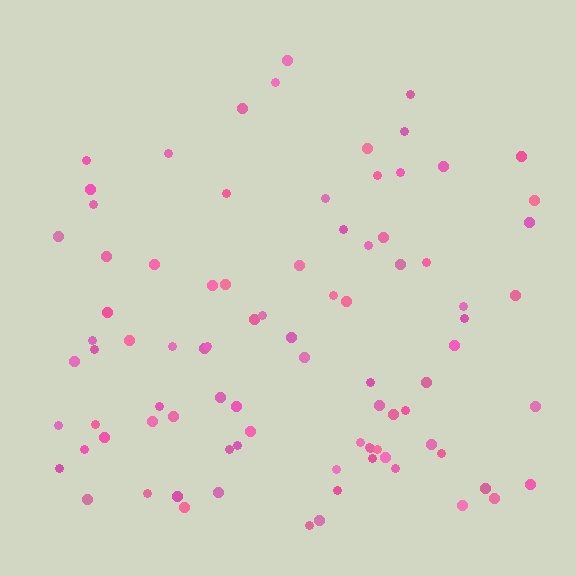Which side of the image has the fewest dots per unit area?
The top.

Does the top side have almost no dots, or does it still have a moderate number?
Still a moderate number, just noticeably fewer than the bottom.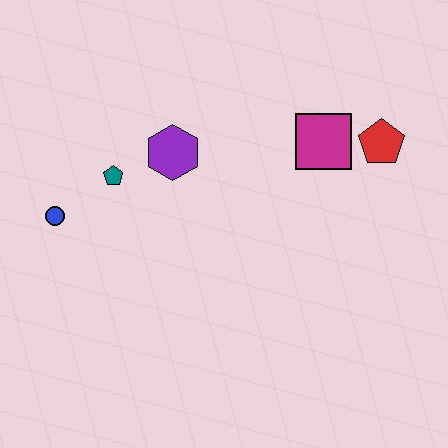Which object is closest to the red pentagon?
The magenta square is closest to the red pentagon.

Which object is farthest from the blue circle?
The red pentagon is farthest from the blue circle.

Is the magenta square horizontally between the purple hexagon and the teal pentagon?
No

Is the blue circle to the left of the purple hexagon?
Yes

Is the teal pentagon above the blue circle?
Yes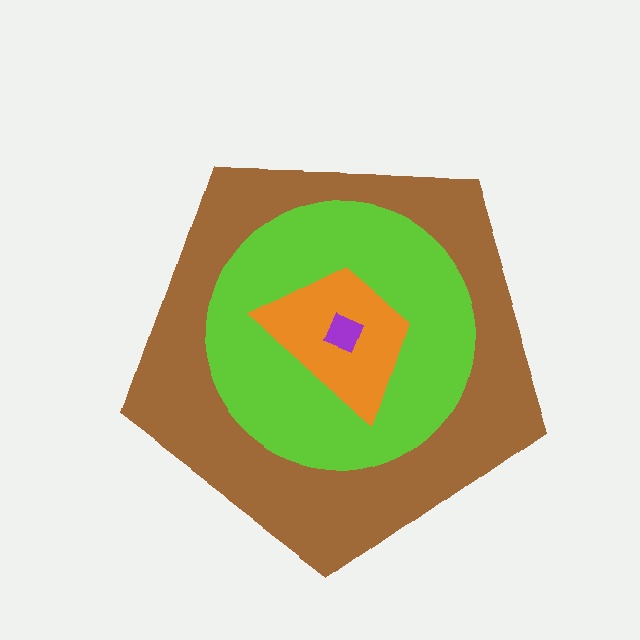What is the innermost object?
The purple diamond.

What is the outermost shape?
The brown pentagon.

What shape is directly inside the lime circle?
The orange trapezoid.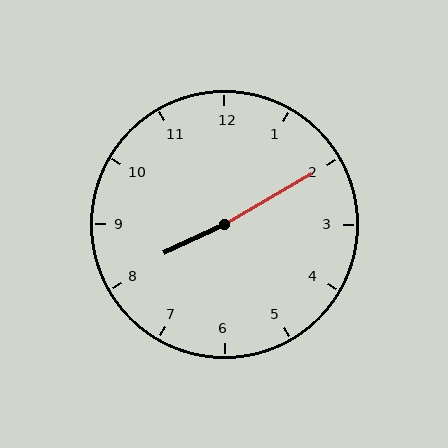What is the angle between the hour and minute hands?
Approximately 175 degrees.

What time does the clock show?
8:10.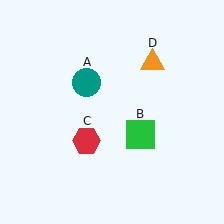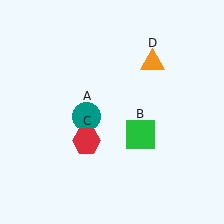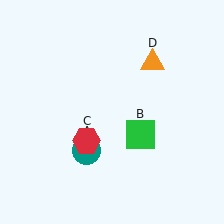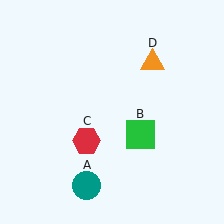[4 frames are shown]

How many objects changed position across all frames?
1 object changed position: teal circle (object A).